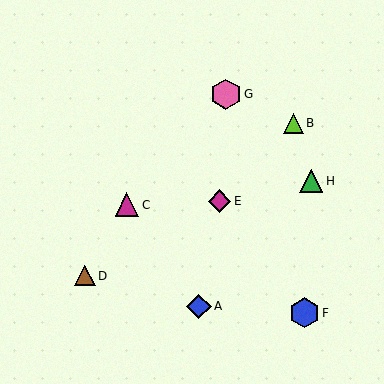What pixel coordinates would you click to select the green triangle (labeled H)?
Click at (311, 181) to select the green triangle H.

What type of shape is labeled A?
Shape A is a blue diamond.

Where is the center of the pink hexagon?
The center of the pink hexagon is at (226, 94).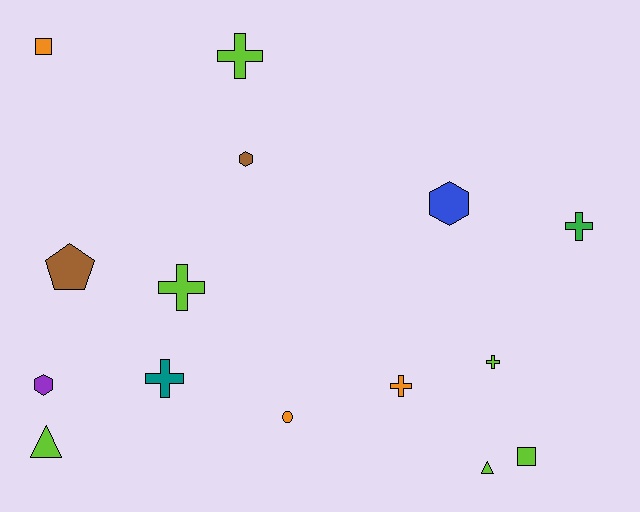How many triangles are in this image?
There are 2 triangles.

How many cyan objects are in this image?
There are no cyan objects.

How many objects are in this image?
There are 15 objects.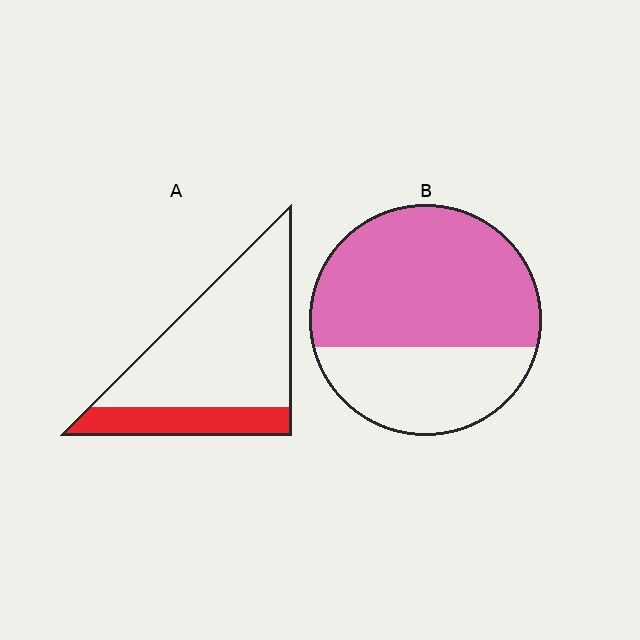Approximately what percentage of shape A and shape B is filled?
A is approximately 25% and B is approximately 65%.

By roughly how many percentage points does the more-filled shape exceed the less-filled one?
By roughly 40 percentage points (B over A).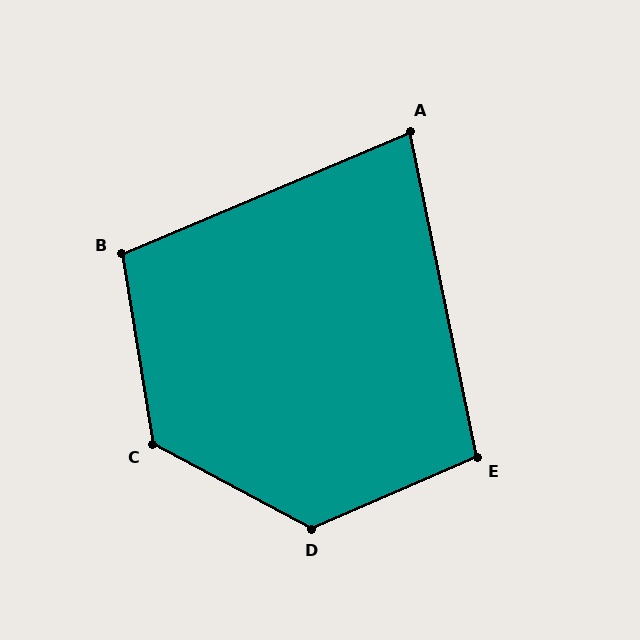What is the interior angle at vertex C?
Approximately 127 degrees (obtuse).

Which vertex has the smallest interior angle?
A, at approximately 79 degrees.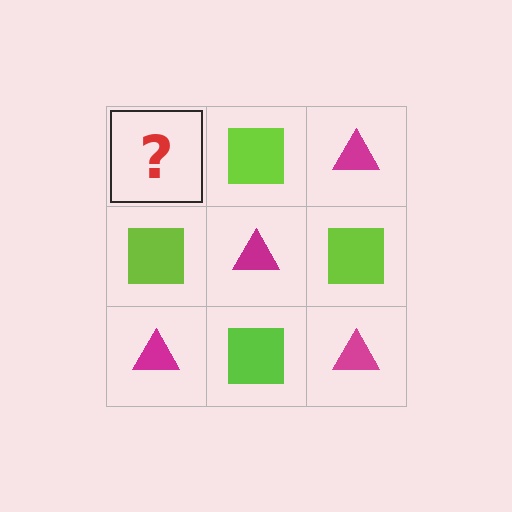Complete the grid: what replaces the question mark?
The question mark should be replaced with a magenta triangle.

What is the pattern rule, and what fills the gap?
The rule is that it alternates magenta triangle and lime square in a checkerboard pattern. The gap should be filled with a magenta triangle.